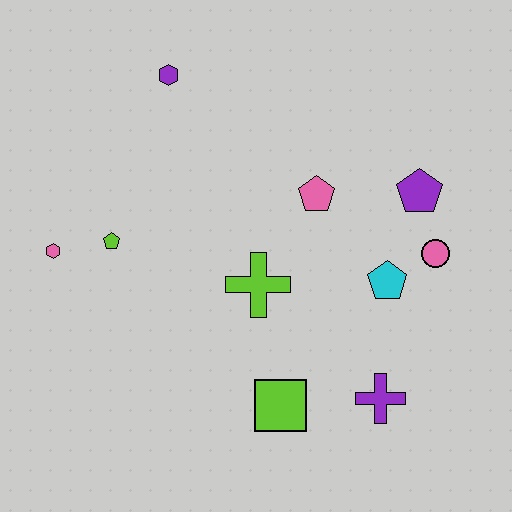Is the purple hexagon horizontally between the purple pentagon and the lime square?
No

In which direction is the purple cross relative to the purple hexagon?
The purple cross is below the purple hexagon.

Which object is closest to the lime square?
The purple cross is closest to the lime square.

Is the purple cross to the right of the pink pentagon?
Yes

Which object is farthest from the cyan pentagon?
The pink hexagon is farthest from the cyan pentagon.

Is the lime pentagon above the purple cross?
Yes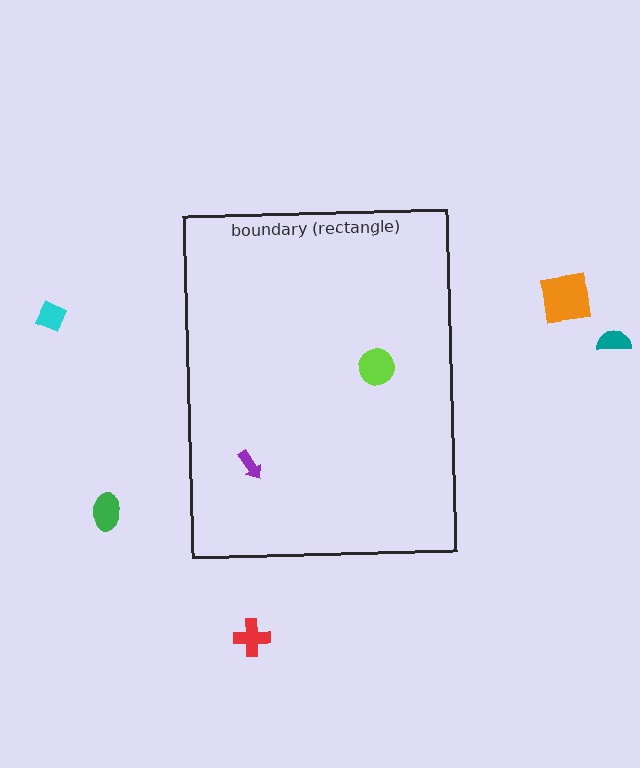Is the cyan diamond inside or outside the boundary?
Outside.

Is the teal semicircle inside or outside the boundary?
Outside.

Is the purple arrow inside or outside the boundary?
Inside.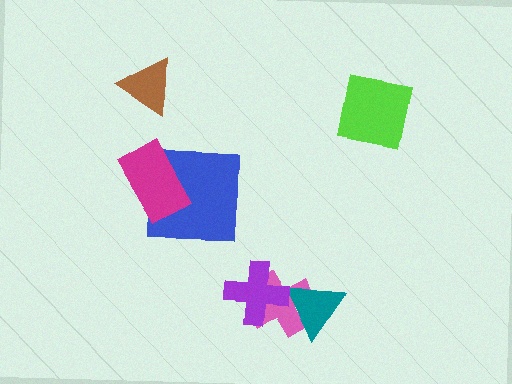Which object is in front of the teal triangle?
The purple cross is in front of the teal triangle.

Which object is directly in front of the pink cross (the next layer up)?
The teal triangle is directly in front of the pink cross.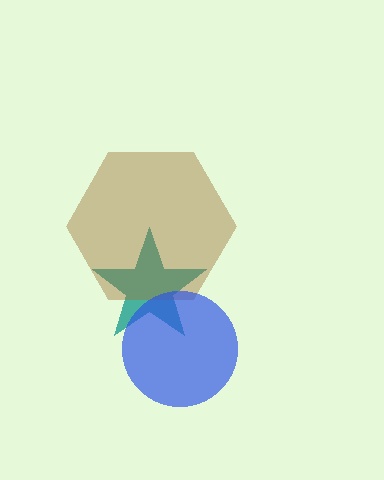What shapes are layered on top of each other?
The layered shapes are: a teal star, a brown hexagon, a blue circle.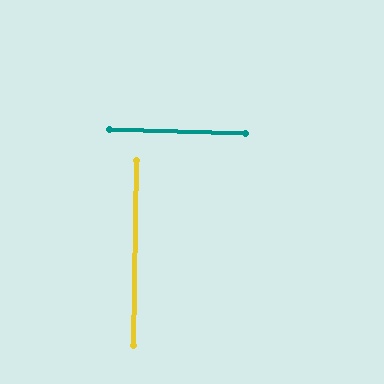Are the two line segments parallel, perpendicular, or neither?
Perpendicular — they meet at approximately 89°.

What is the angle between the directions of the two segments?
Approximately 89 degrees.